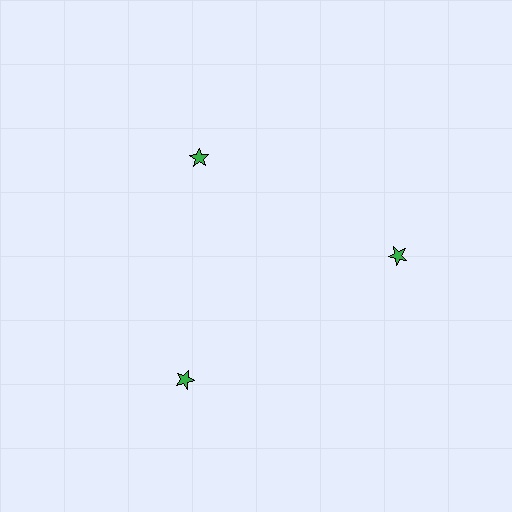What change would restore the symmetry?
The symmetry would be restored by moving it outward, back onto the ring so that all 3 stars sit at equal angles and equal distance from the center.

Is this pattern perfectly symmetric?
No. The 3 green stars are arranged in a ring, but one element near the 11 o'clock position is pulled inward toward the center, breaking the 3-fold rotational symmetry.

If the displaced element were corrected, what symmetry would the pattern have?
It would have 3-fold rotational symmetry — the pattern would map onto itself every 120 degrees.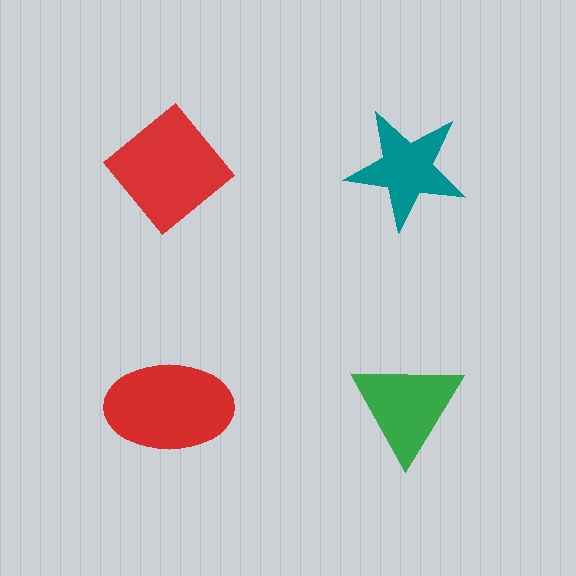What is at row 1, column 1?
A red diamond.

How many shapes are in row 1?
2 shapes.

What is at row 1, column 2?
A teal star.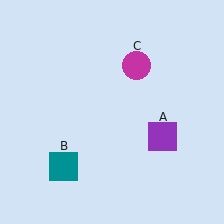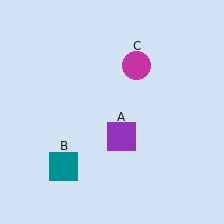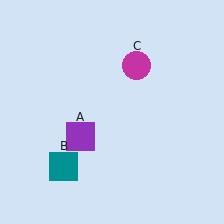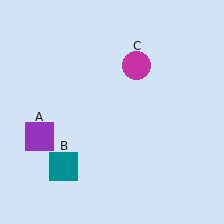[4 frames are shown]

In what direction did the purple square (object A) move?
The purple square (object A) moved left.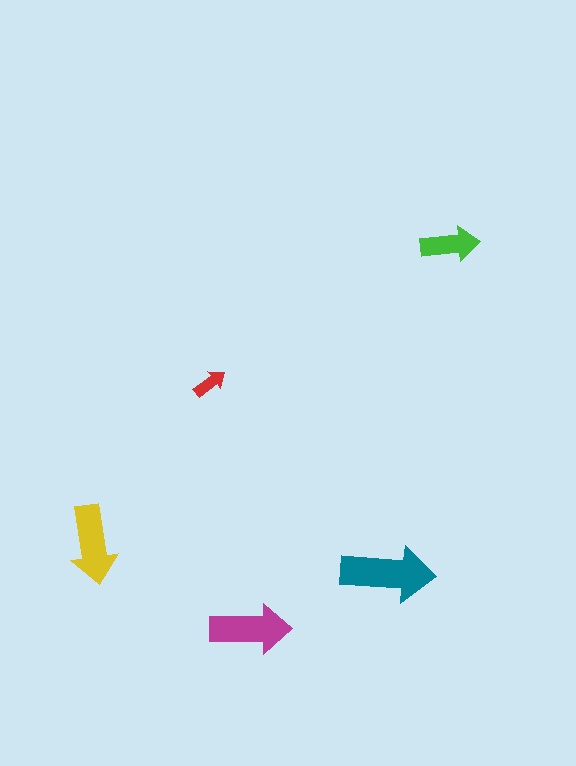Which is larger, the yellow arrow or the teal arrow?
The teal one.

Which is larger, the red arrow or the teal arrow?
The teal one.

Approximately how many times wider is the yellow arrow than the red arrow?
About 2.5 times wider.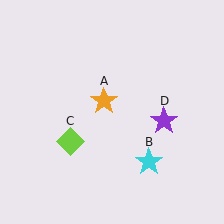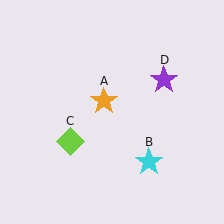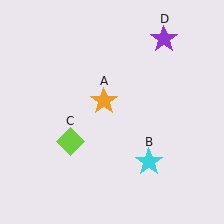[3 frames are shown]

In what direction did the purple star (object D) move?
The purple star (object D) moved up.